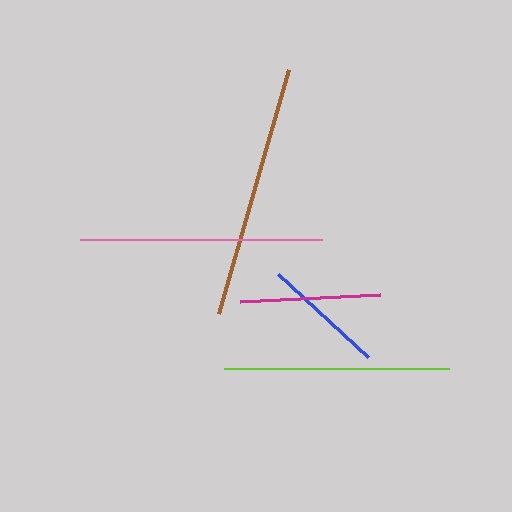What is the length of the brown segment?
The brown segment is approximately 253 pixels long.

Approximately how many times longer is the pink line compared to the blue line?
The pink line is approximately 2.0 times the length of the blue line.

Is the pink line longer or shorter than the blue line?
The pink line is longer than the blue line.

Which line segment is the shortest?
The blue line is the shortest at approximately 123 pixels.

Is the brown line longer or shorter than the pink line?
The brown line is longer than the pink line.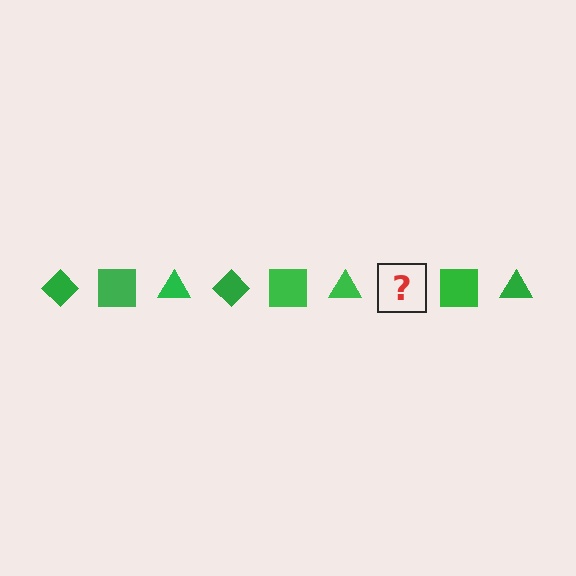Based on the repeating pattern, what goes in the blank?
The blank should be a green diamond.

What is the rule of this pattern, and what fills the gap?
The rule is that the pattern cycles through diamond, square, triangle shapes in green. The gap should be filled with a green diamond.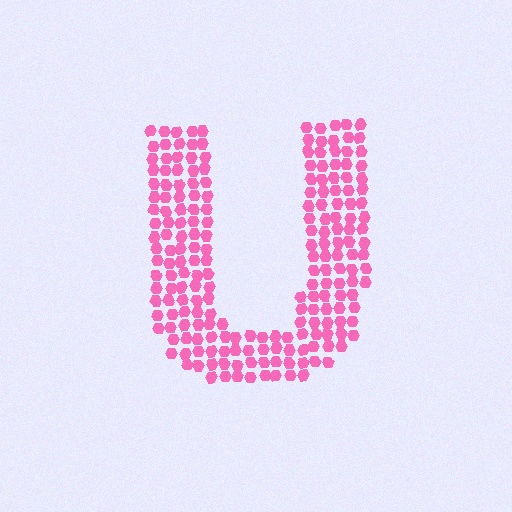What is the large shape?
The large shape is the letter U.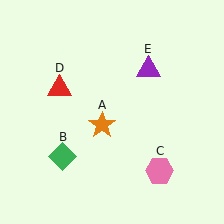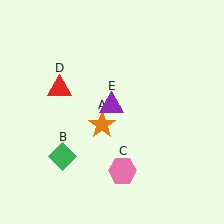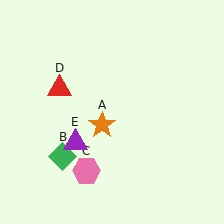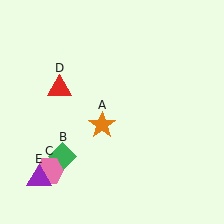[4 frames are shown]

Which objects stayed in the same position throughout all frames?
Orange star (object A) and green diamond (object B) and red triangle (object D) remained stationary.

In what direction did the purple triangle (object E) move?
The purple triangle (object E) moved down and to the left.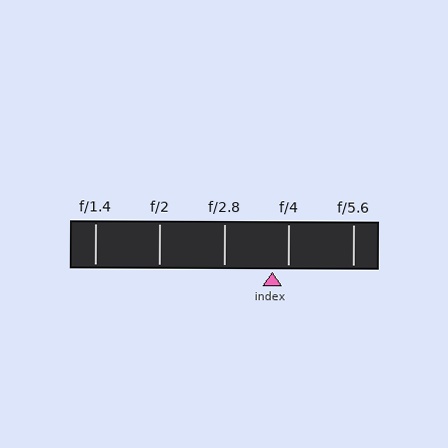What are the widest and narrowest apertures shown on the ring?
The widest aperture shown is f/1.4 and the narrowest is f/5.6.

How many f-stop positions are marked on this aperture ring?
There are 5 f-stop positions marked.